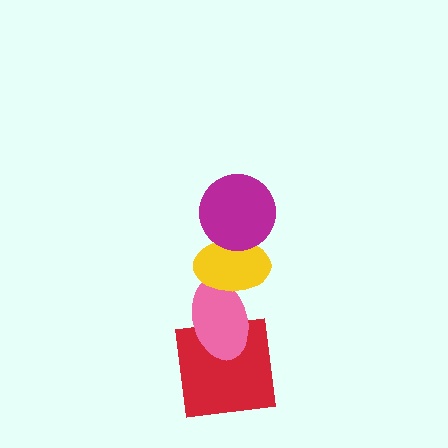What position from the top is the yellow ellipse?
The yellow ellipse is 2nd from the top.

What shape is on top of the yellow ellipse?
The magenta circle is on top of the yellow ellipse.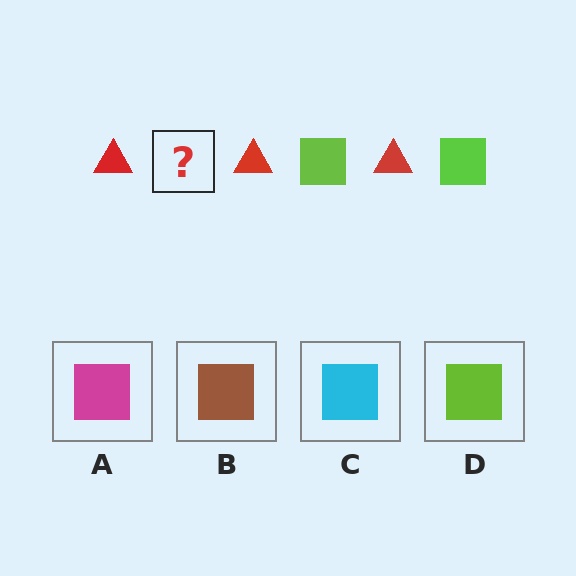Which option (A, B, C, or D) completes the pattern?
D.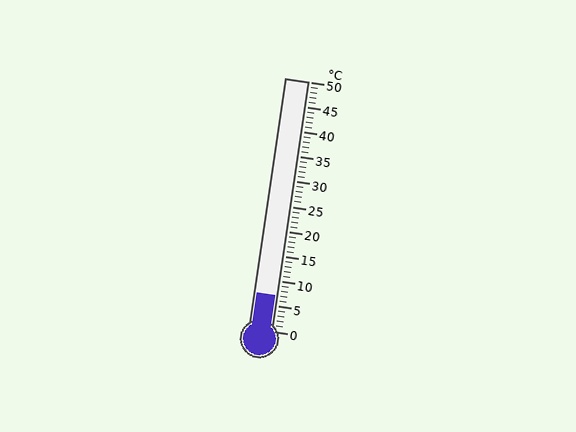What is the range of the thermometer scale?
The thermometer scale ranges from 0°C to 50°C.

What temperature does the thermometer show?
The thermometer shows approximately 7°C.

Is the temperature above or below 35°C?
The temperature is below 35°C.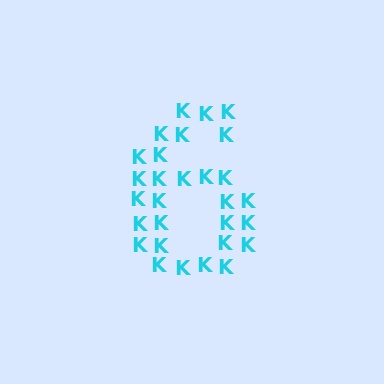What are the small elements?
The small elements are letter K's.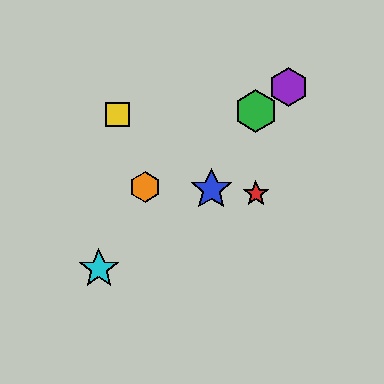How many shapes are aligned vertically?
2 shapes (the red star, the green hexagon) are aligned vertically.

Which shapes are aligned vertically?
The red star, the green hexagon are aligned vertically.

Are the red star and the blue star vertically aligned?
No, the red star is at x≈256 and the blue star is at x≈211.